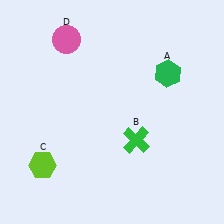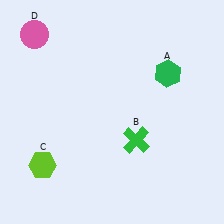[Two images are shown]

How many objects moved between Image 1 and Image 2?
1 object moved between the two images.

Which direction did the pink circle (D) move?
The pink circle (D) moved left.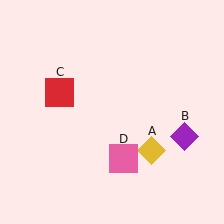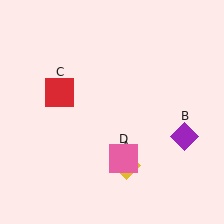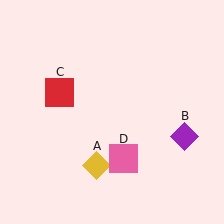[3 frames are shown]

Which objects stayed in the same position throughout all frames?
Purple diamond (object B) and red square (object C) and pink square (object D) remained stationary.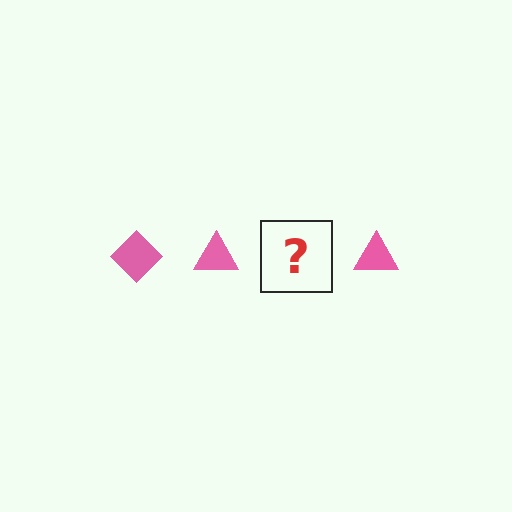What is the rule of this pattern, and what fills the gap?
The rule is that the pattern cycles through diamond, triangle shapes in pink. The gap should be filled with a pink diamond.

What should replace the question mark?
The question mark should be replaced with a pink diamond.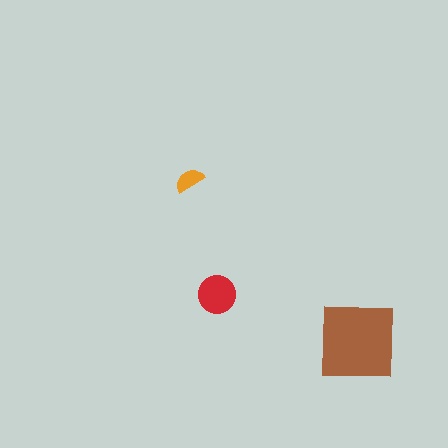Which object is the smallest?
The orange semicircle.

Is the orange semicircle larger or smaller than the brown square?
Smaller.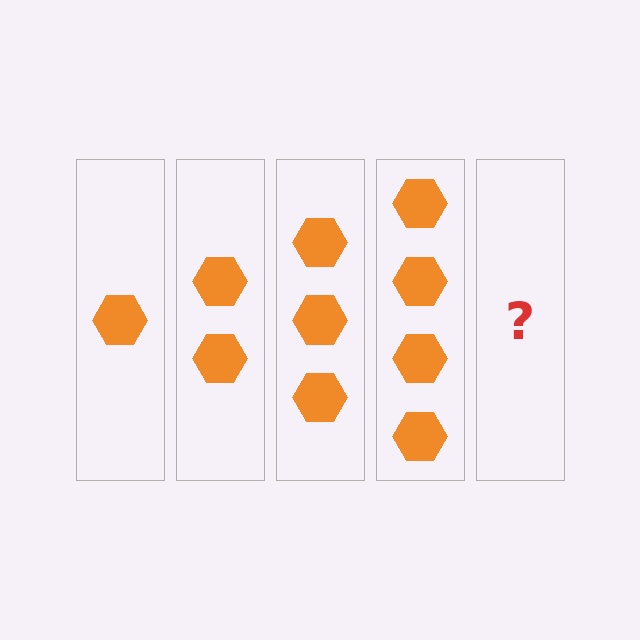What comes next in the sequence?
The next element should be 5 hexagons.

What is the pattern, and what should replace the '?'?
The pattern is that each step adds one more hexagon. The '?' should be 5 hexagons.